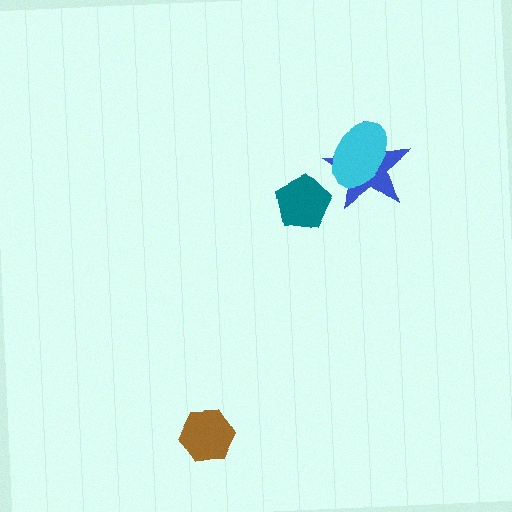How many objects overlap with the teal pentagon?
0 objects overlap with the teal pentagon.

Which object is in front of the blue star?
The cyan ellipse is in front of the blue star.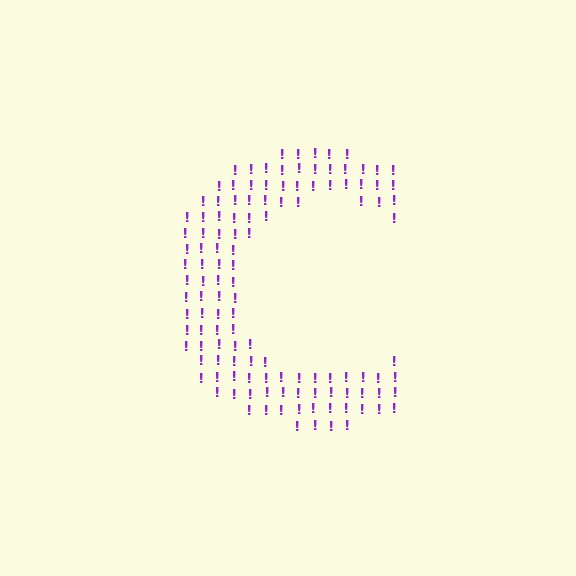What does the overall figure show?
The overall figure shows the letter C.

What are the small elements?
The small elements are exclamation marks.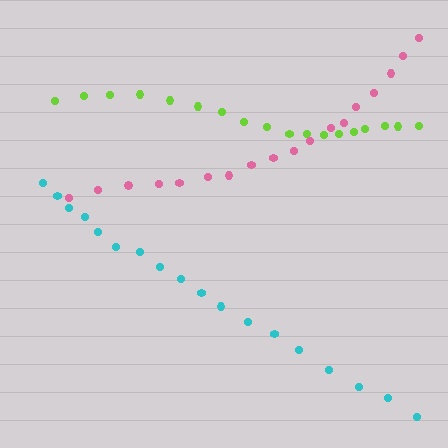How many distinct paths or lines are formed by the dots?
There are 3 distinct paths.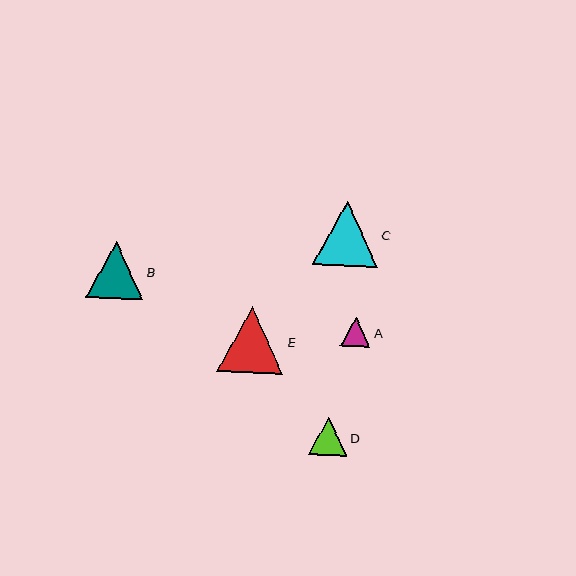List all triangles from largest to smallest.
From largest to smallest: E, C, B, D, A.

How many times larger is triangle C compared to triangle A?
Triangle C is approximately 2.2 times the size of triangle A.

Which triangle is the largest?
Triangle E is the largest with a size of approximately 66 pixels.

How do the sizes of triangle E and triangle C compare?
Triangle E and triangle C are approximately the same size.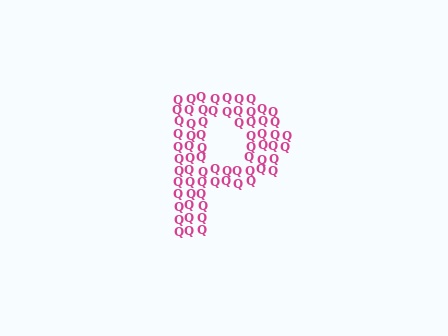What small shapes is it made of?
It is made of small letter Q's.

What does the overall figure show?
The overall figure shows the letter P.